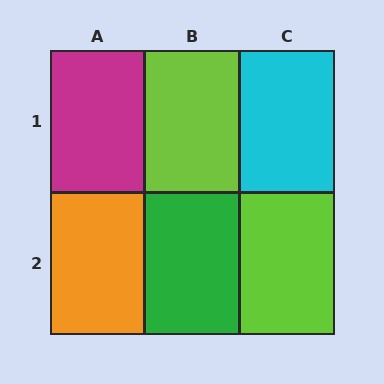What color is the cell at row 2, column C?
Lime.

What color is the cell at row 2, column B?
Green.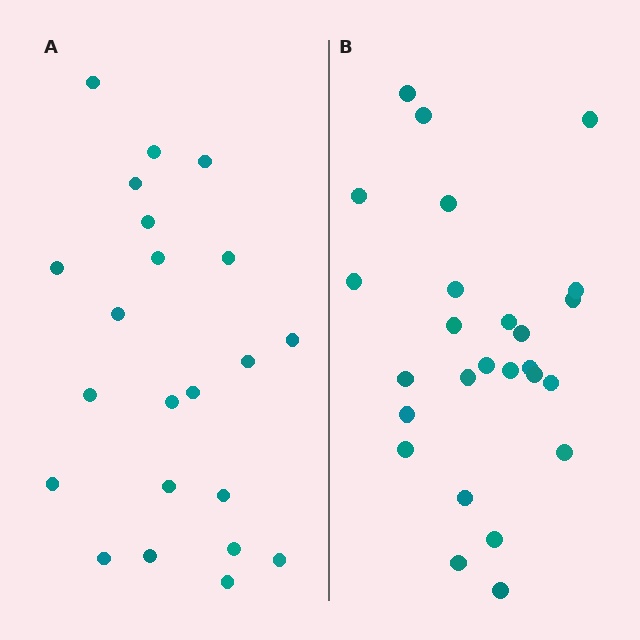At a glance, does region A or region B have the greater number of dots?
Region B (the right region) has more dots.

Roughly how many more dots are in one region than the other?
Region B has about 4 more dots than region A.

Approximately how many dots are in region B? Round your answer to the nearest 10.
About 30 dots. (The exact count is 26, which rounds to 30.)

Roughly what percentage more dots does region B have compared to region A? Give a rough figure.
About 20% more.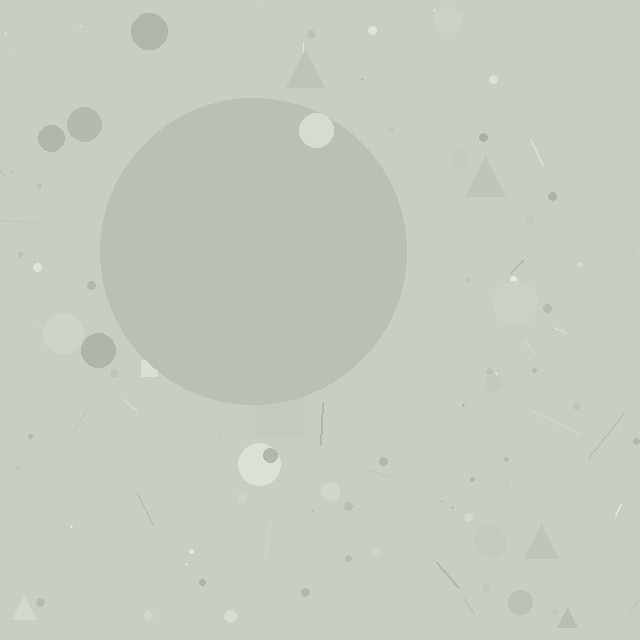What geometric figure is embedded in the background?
A circle is embedded in the background.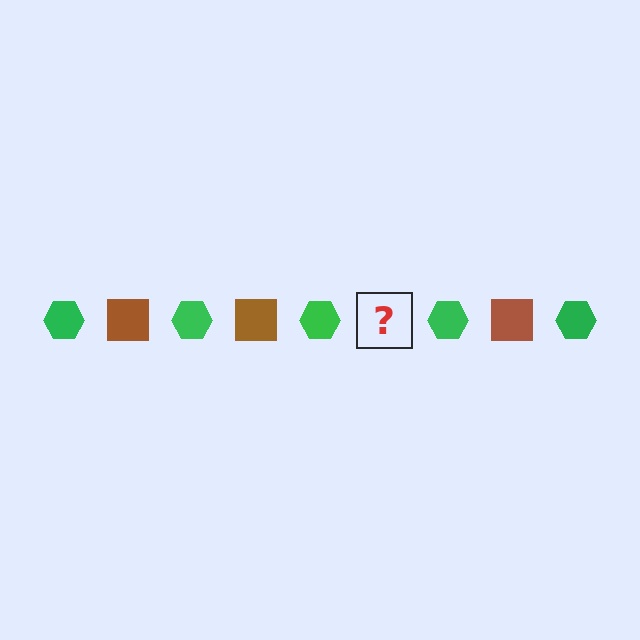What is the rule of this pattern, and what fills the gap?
The rule is that the pattern alternates between green hexagon and brown square. The gap should be filled with a brown square.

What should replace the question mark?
The question mark should be replaced with a brown square.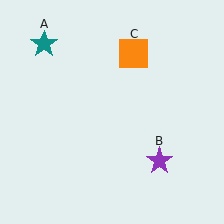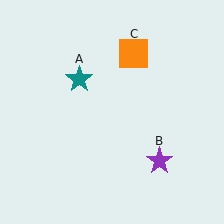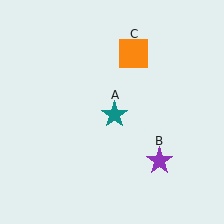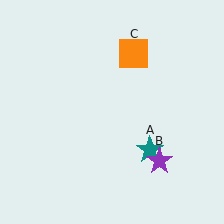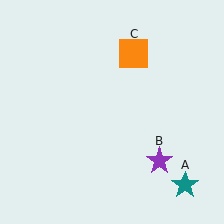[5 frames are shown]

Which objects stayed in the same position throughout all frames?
Purple star (object B) and orange square (object C) remained stationary.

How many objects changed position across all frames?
1 object changed position: teal star (object A).